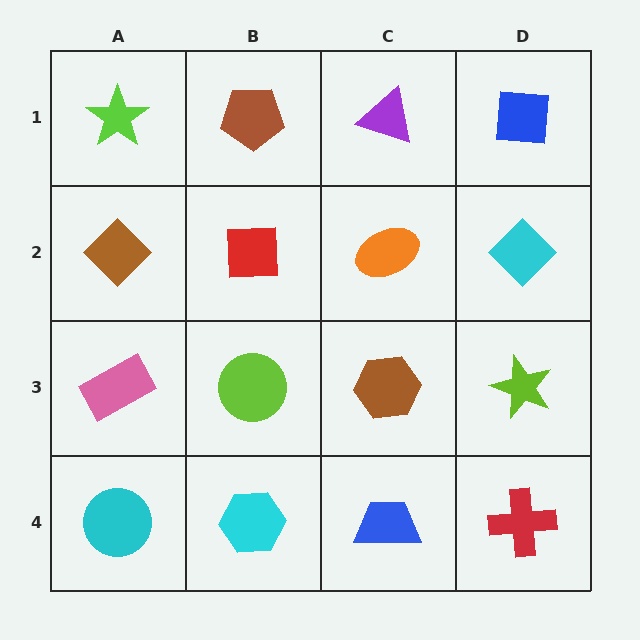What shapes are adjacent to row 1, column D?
A cyan diamond (row 2, column D), a purple triangle (row 1, column C).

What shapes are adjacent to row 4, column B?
A lime circle (row 3, column B), a cyan circle (row 4, column A), a blue trapezoid (row 4, column C).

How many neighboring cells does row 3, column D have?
3.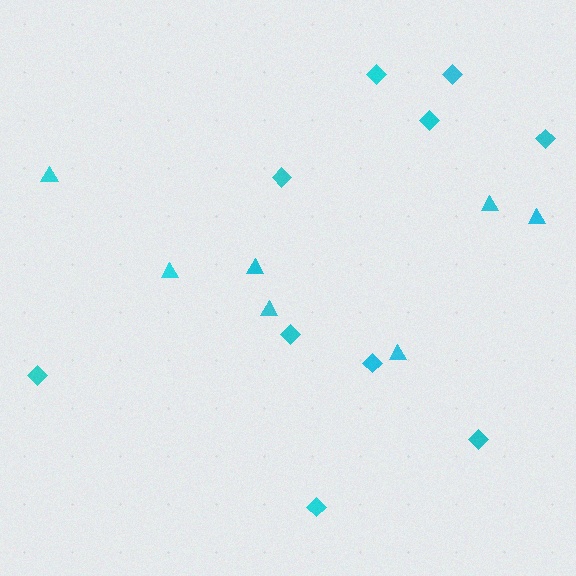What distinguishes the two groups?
There are 2 groups: one group of diamonds (10) and one group of triangles (7).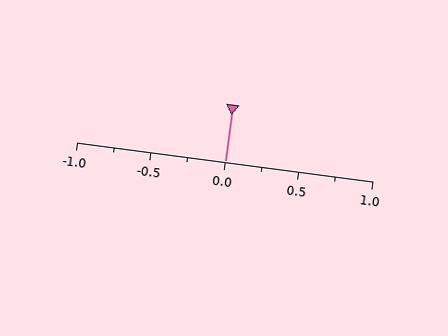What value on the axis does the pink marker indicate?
The marker indicates approximately 0.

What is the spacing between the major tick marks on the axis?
The major ticks are spaced 0.5 apart.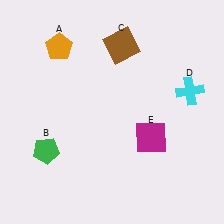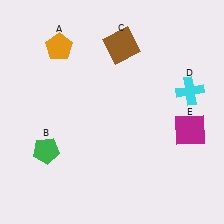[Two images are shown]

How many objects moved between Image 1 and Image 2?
1 object moved between the two images.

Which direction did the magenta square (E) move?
The magenta square (E) moved right.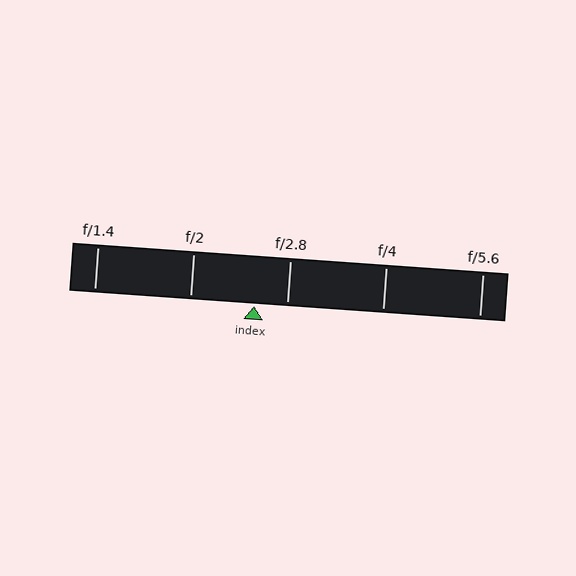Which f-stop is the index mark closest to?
The index mark is closest to f/2.8.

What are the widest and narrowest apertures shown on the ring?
The widest aperture shown is f/1.4 and the narrowest is f/5.6.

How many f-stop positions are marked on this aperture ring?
There are 5 f-stop positions marked.